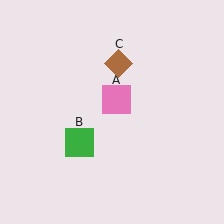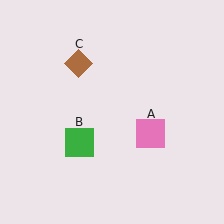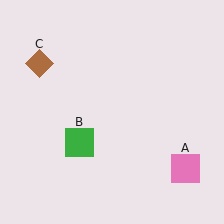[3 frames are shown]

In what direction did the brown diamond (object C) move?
The brown diamond (object C) moved left.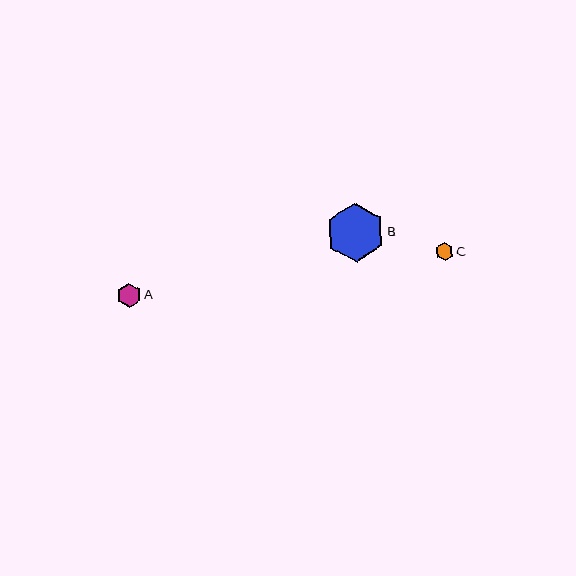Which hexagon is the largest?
Hexagon B is the largest with a size of approximately 59 pixels.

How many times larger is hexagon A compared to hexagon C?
Hexagon A is approximately 1.3 times the size of hexagon C.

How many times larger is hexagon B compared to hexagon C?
Hexagon B is approximately 3.2 times the size of hexagon C.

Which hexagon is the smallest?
Hexagon C is the smallest with a size of approximately 18 pixels.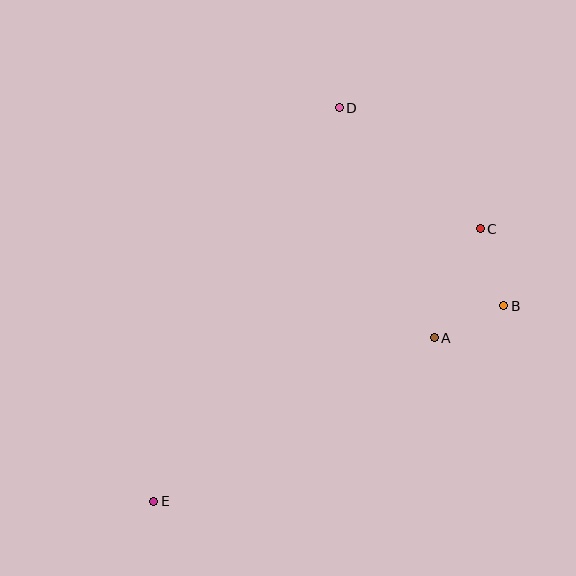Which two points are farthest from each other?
Points D and E are farthest from each other.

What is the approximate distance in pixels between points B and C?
The distance between B and C is approximately 81 pixels.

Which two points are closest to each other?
Points A and B are closest to each other.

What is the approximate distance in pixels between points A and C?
The distance between A and C is approximately 118 pixels.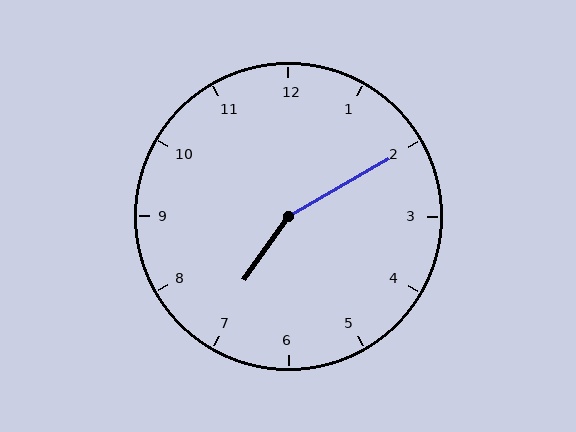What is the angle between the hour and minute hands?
Approximately 155 degrees.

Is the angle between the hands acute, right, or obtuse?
It is obtuse.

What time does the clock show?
7:10.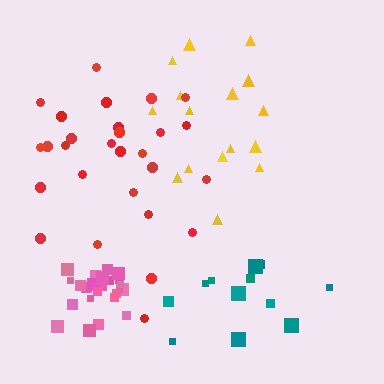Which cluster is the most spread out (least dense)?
Teal.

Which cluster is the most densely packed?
Pink.